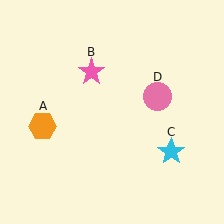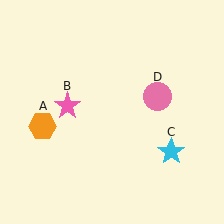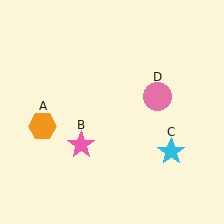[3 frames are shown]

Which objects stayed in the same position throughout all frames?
Orange hexagon (object A) and cyan star (object C) and pink circle (object D) remained stationary.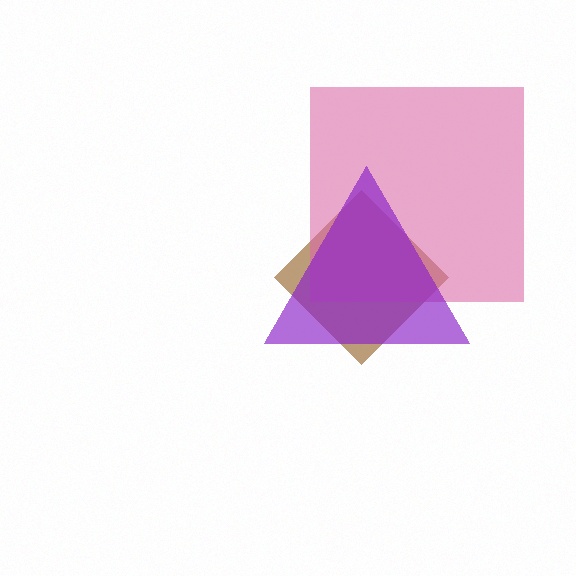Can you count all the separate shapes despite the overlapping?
Yes, there are 3 separate shapes.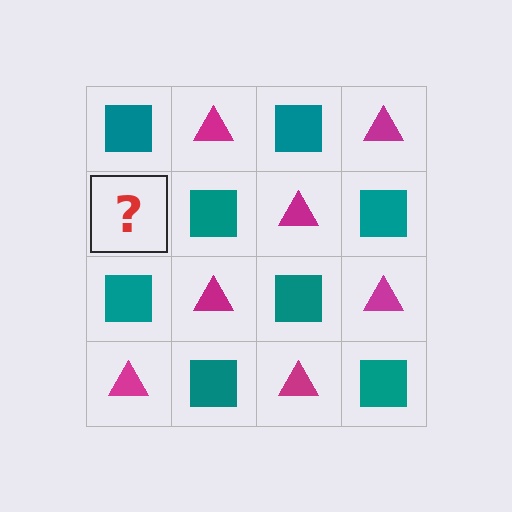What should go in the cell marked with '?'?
The missing cell should contain a magenta triangle.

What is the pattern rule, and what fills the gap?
The rule is that it alternates teal square and magenta triangle in a checkerboard pattern. The gap should be filled with a magenta triangle.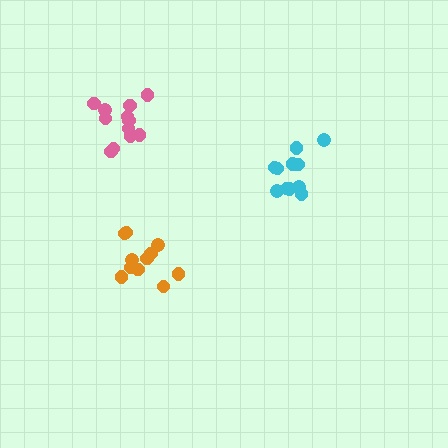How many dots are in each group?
Group 1: 11 dots, Group 2: 11 dots, Group 3: 12 dots (34 total).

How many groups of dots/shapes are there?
There are 3 groups.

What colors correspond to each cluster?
The clusters are colored: orange, cyan, pink.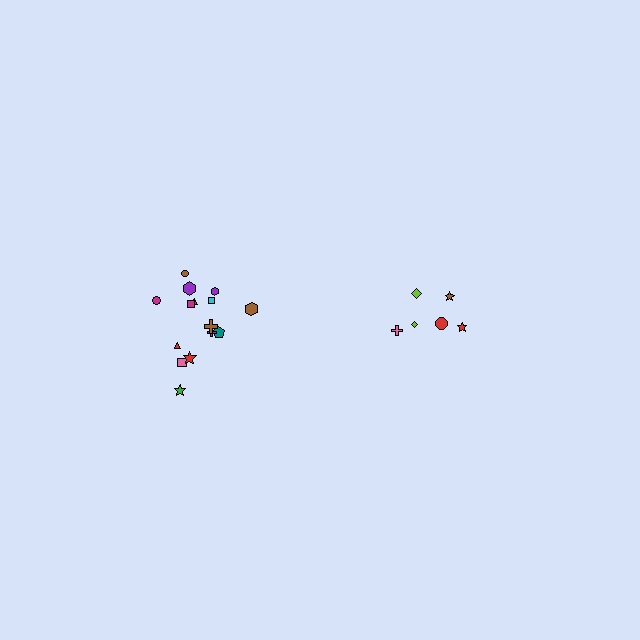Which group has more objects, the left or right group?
The left group.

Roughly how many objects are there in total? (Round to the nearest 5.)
Roughly 20 objects in total.